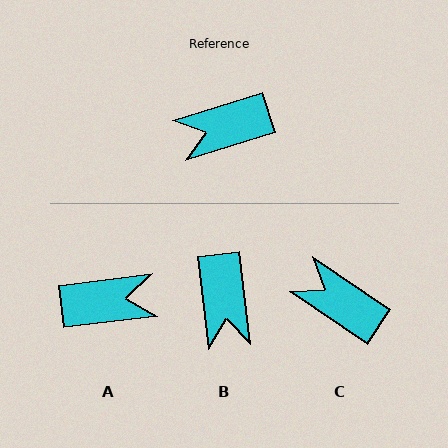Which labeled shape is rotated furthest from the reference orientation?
A, about 169 degrees away.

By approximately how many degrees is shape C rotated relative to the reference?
Approximately 52 degrees clockwise.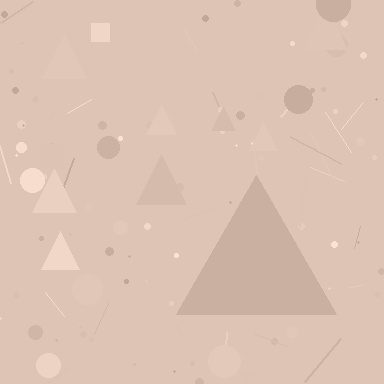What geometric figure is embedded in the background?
A triangle is embedded in the background.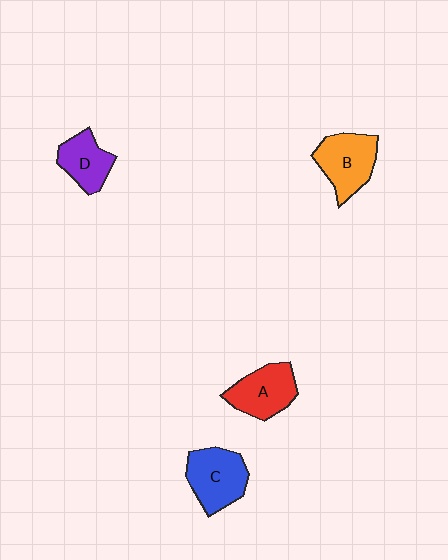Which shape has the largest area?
Shape C (blue).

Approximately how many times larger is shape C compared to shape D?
Approximately 1.4 times.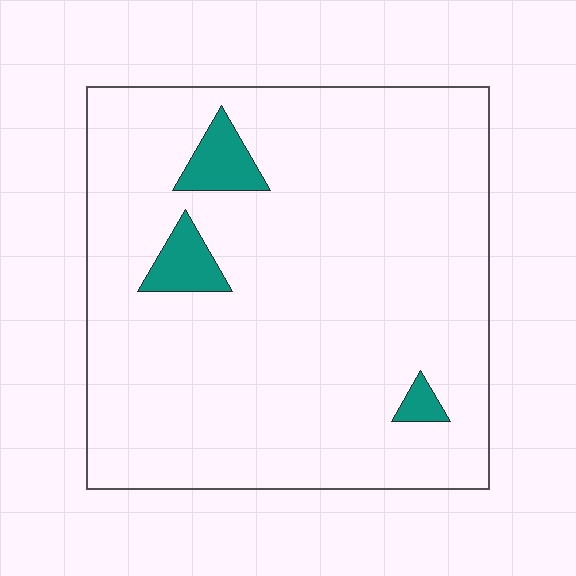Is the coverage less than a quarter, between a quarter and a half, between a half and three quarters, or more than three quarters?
Less than a quarter.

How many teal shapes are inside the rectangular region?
3.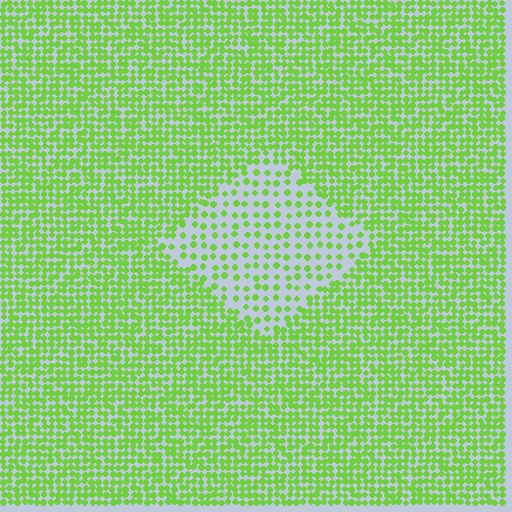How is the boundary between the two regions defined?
The boundary is defined by a change in element density (approximately 2.3x ratio). All elements are the same color, size, and shape.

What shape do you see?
I see a diamond.